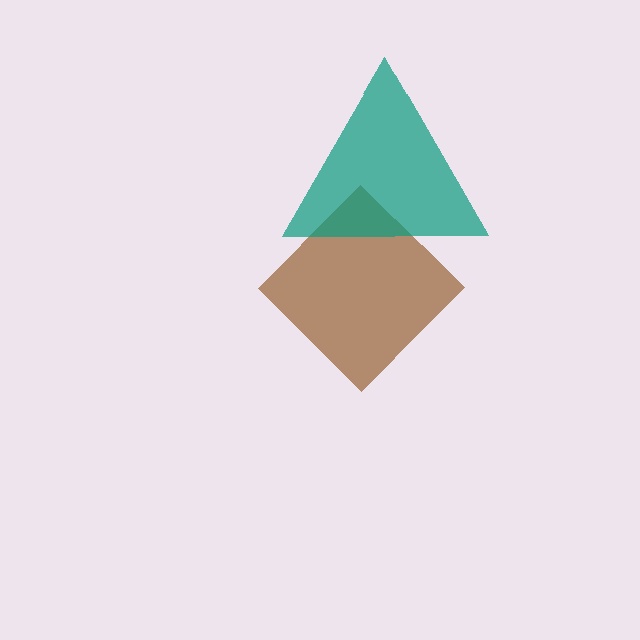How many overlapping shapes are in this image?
There are 2 overlapping shapes in the image.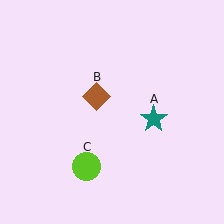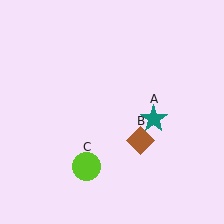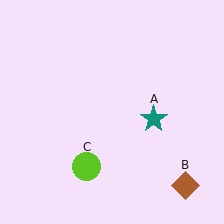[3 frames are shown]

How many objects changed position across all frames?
1 object changed position: brown diamond (object B).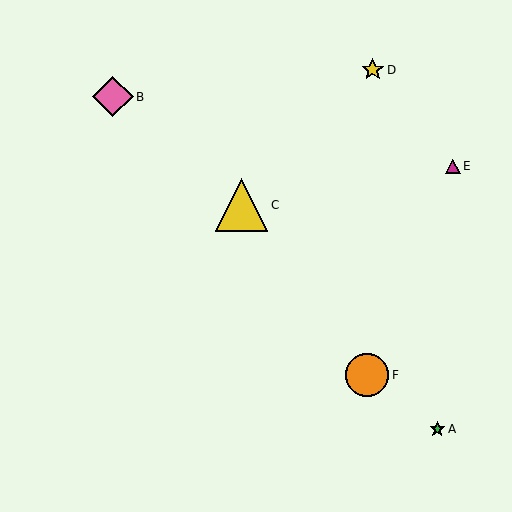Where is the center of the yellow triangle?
The center of the yellow triangle is at (241, 205).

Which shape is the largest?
The yellow triangle (labeled C) is the largest.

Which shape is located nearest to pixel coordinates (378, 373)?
The orange circle (labeled F) at (367, 375) is nearest to that location.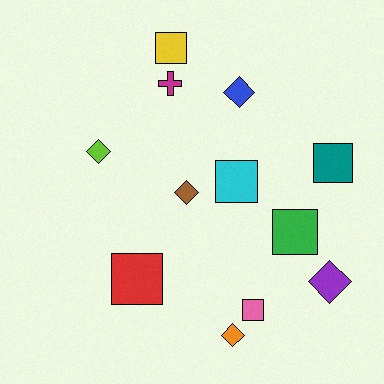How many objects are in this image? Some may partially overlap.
There are 12 objects.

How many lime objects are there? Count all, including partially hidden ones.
There is 1 lime object.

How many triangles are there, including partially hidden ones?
There are no triangles.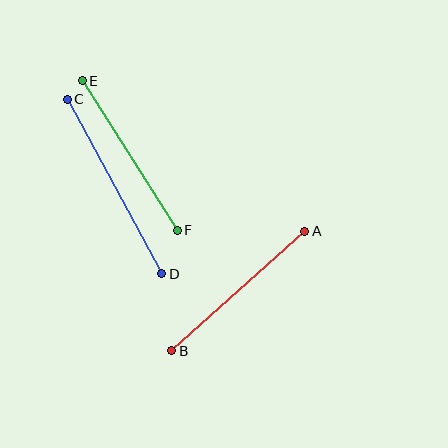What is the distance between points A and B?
The distance is approximately 179 pixels.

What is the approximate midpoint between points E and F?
The midpoint is at approximately (130, 156) pixels.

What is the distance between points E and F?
The distance is approximately 177 pixels.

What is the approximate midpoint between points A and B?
The midpoint is at approximately (238, 291) pixels.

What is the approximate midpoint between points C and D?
The midpoint is at approximately (115, 187) pixels.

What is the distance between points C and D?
The distance is approximately 198 pixels.